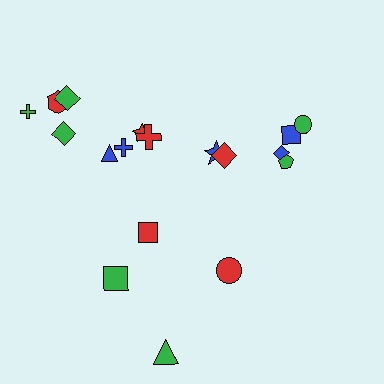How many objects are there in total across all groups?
There are 18 objects.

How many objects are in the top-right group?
There are 6 objects.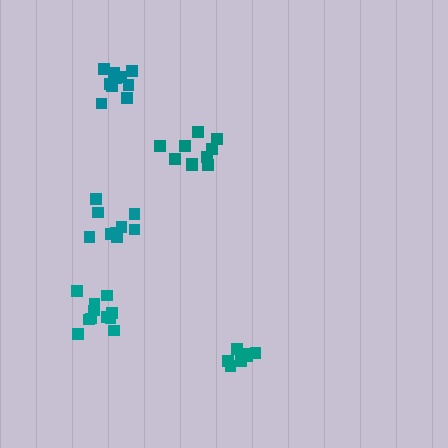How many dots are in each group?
Group 1: 11 dots, Group 2: 10 dots, Group 3: 10 dots, Group 4: 10 dots, Group 5: 7 dots (48 total).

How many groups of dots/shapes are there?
There are 5 groups.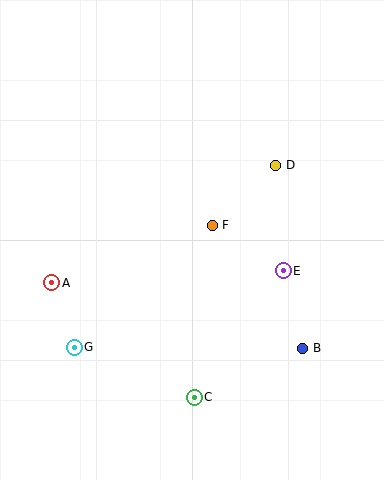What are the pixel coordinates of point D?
Point D is at (276, 165).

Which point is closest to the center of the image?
Point F at (212, 225) is closest to the center.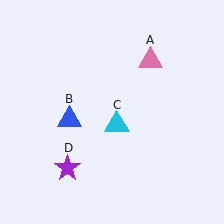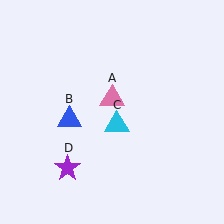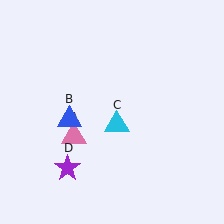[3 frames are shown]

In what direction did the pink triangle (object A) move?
The pink triangle (object A) moved down and to the left.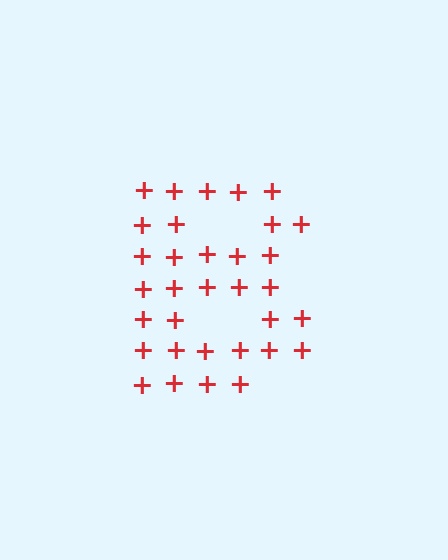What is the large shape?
The large shape is the letter B.